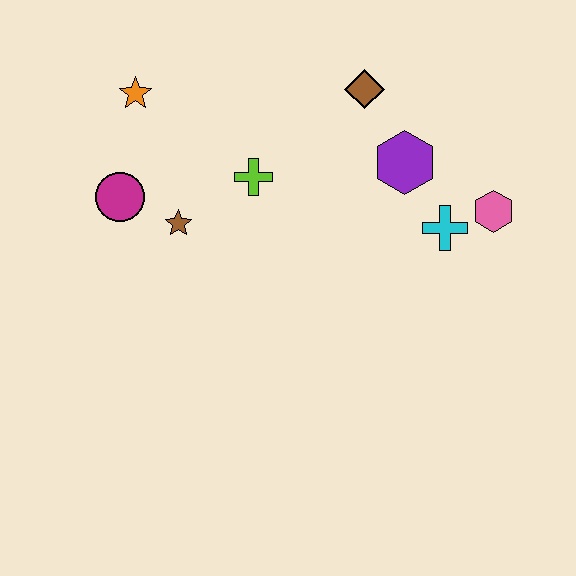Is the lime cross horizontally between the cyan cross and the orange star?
Yes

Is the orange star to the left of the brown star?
Yes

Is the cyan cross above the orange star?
No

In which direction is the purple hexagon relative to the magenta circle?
The purple hexagon is to the right of the magenta circle.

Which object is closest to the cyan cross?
The pink hexagon is closest to the cyan cross.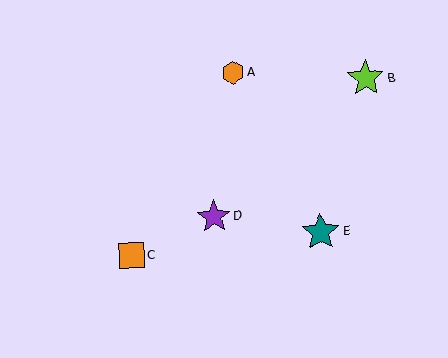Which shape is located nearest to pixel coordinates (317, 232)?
The teal star (labeled E) at (320, 232) is nearest to that location.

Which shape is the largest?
The teal star (labeled E) is the largest.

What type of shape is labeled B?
Shape B is a lime star.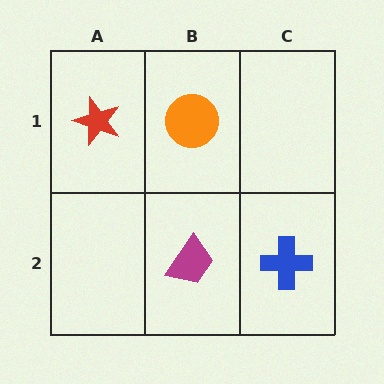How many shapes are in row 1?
2 shapes.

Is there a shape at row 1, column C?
No, that cell is empty.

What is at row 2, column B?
A magenta trapezoid.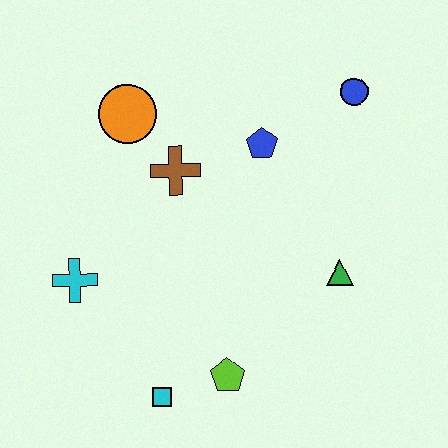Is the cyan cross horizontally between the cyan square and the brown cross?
No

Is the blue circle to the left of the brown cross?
No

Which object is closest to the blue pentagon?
The brown cross is closest to the blue pentagon.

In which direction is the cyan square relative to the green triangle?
The cyan square is to the left of the green triangle.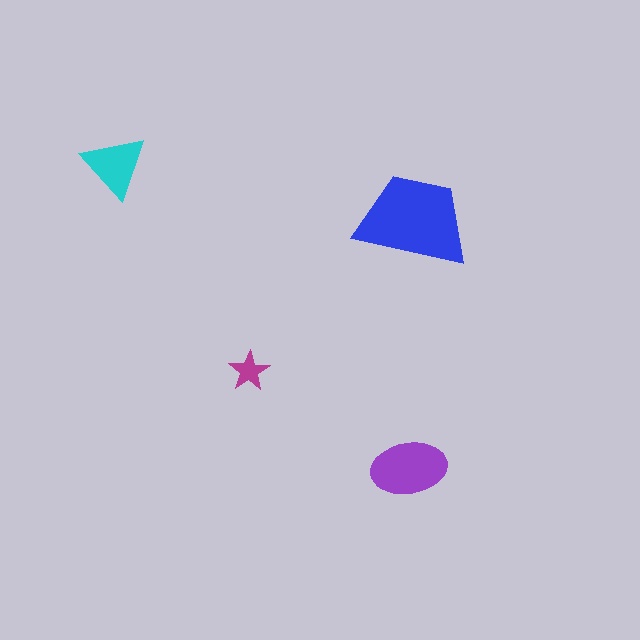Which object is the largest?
The blue trapezoid.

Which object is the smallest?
The magenta star.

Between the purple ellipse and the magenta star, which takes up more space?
The purple ellipse.